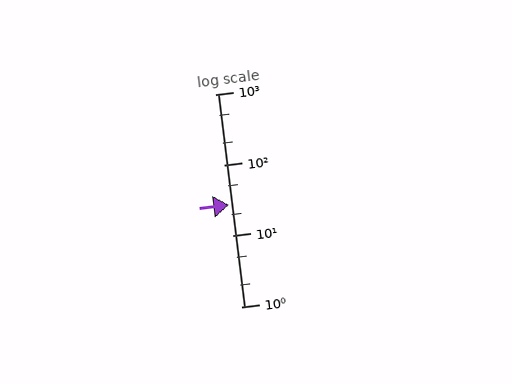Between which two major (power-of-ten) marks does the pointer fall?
The pointer is between 10 and 100.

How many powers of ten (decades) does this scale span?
The scale spans 3 decades, from 1 to 1000.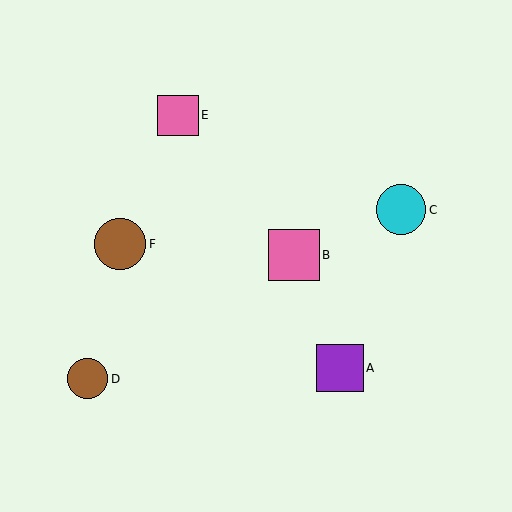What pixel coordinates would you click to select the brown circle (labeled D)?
Click at (88, 379) to select the brown circle D.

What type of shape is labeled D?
Shape D is a brown circle.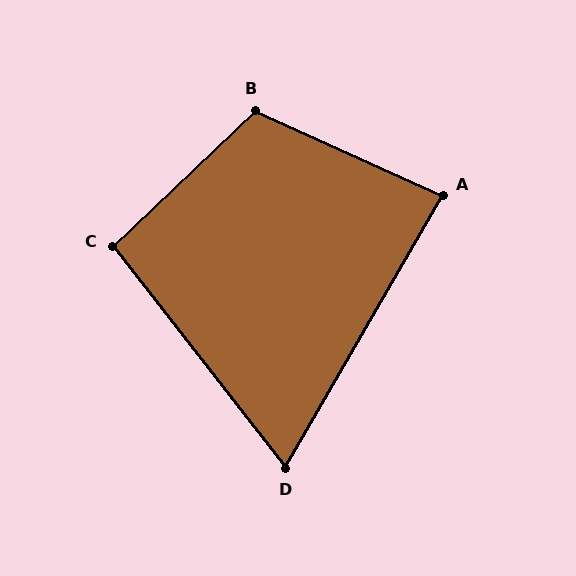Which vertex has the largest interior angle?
B, at approximately 112 degrees.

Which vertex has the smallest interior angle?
D, at approximately 68 degrees.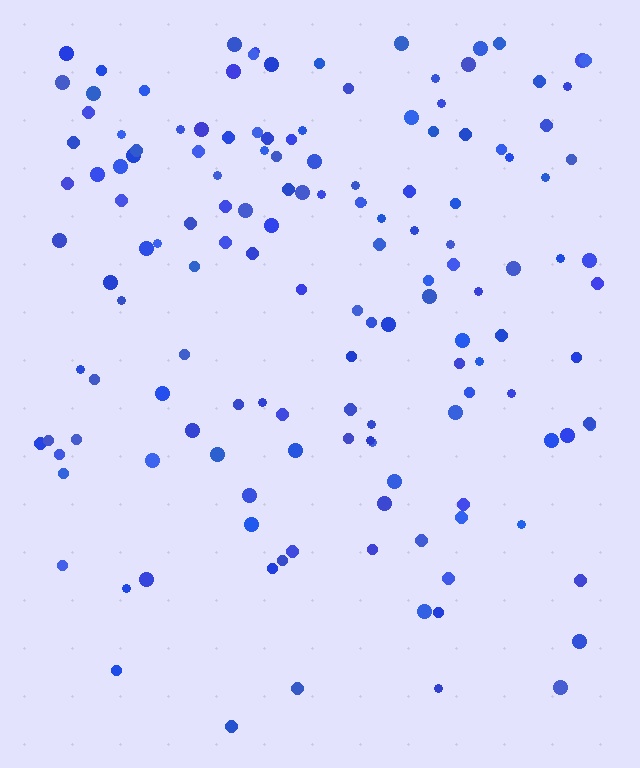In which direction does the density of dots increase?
From bottom to top, with the top side densest.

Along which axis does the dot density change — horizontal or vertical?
Vertical.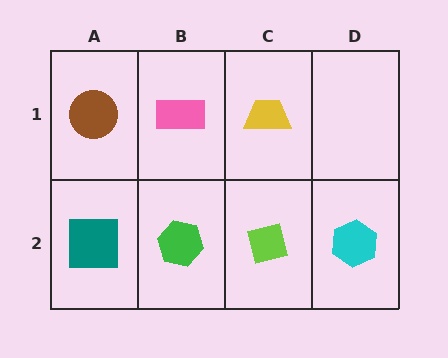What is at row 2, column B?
A green hexagon.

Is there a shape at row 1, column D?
No, that cell is empty.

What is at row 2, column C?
A lime square.